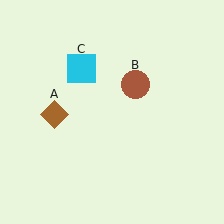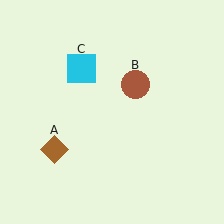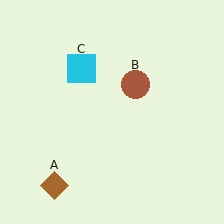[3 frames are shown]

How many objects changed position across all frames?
1 object changed position: brown diamond (object A).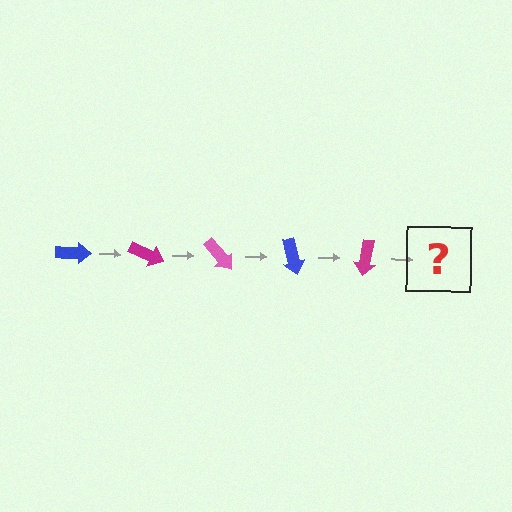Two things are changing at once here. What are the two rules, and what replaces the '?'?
The two rules are that it rotates 25 degrees each step and the color cycles through blue, magenta, and pink. The '?' should be a pink arrow, rotated 125 degrees from the start.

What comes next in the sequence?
The next element should be a pink arrow, rotated 125 degrees from the start.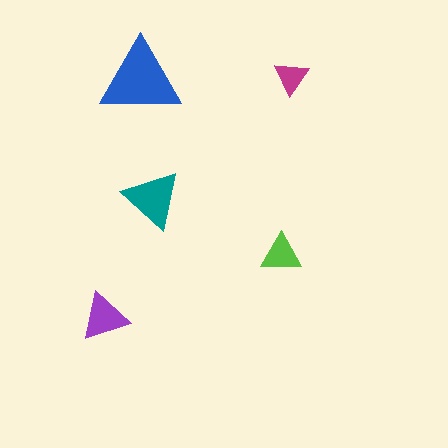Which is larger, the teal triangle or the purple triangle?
The teal one.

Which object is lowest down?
The purple triangle is bottommost.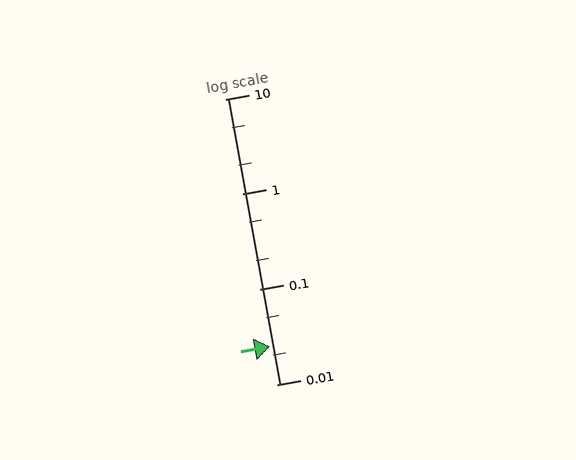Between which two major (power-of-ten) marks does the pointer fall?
The pointer is between 0.01 and 0.1.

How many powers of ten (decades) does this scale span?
The scale spans 3 decades, from 0.01 to 10.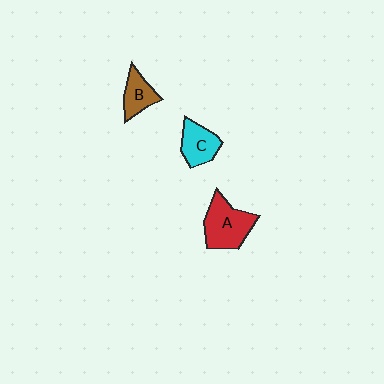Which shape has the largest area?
Shape A (red).